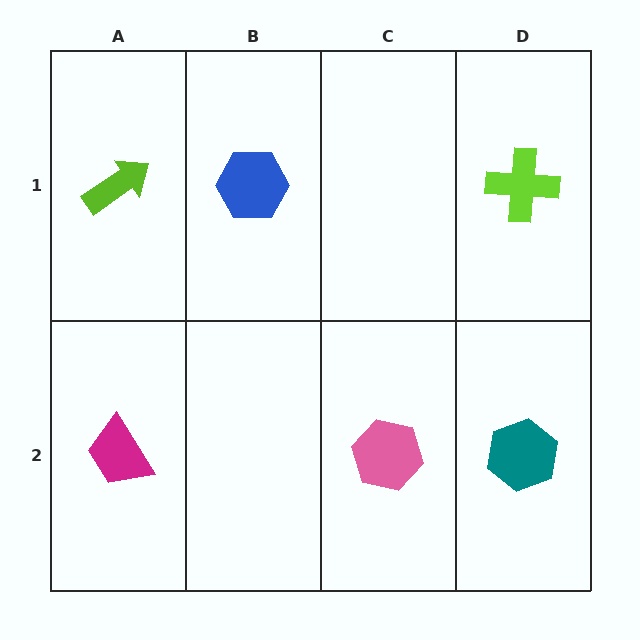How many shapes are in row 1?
3 shapes.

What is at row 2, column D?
A teal hexagon.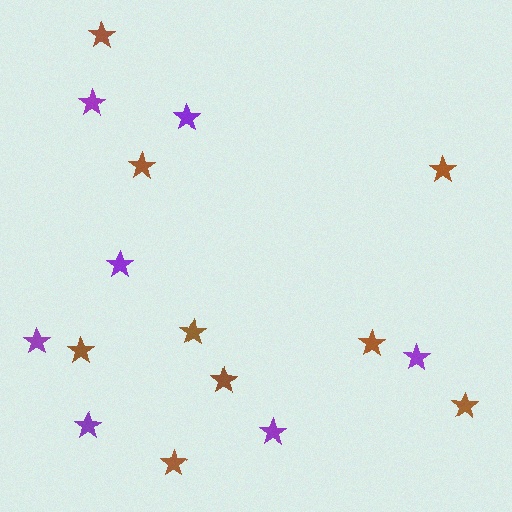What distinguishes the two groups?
There are 2 groups: one group of purple stars (7) and one group of brown stars (9).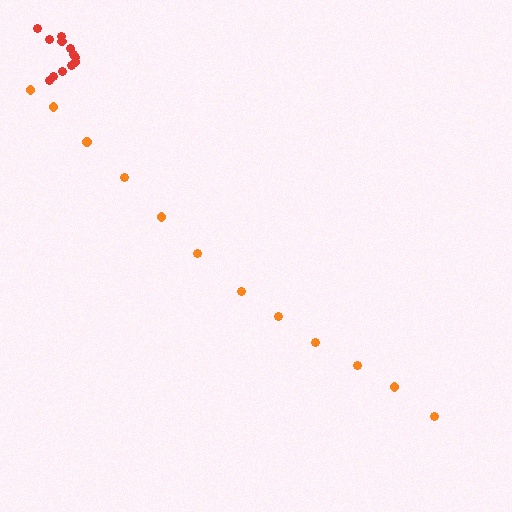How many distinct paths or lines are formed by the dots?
There are 2 distinct paths.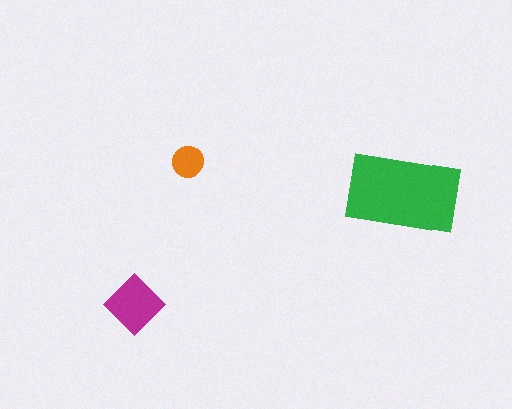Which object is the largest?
The green rectangle.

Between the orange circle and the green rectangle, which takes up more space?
The green rectangle.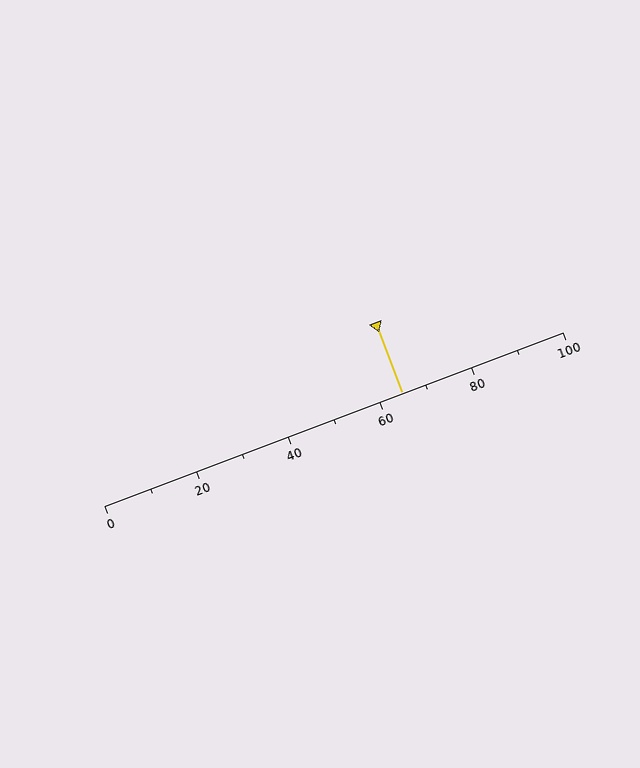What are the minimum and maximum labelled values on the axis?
The axis runs from 0 to 100.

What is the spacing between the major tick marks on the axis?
The major ticks are spaced 20 apart.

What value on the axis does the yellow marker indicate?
The marker indicates approximately 65.